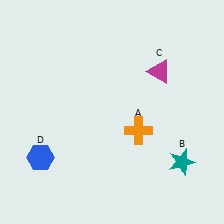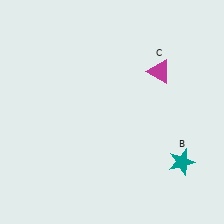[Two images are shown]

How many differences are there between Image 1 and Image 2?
There are 2 differences between the two images.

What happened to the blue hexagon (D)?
The blue hexagon (D) was removed in Image 2. It was in the bottom-left area of Image 1.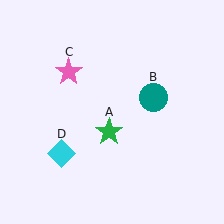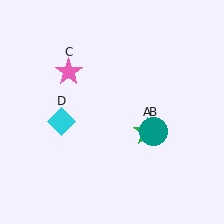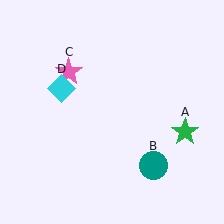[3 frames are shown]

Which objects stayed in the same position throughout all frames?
Pink star (object C) remained stationary.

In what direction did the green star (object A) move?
The green star (object A) moved right.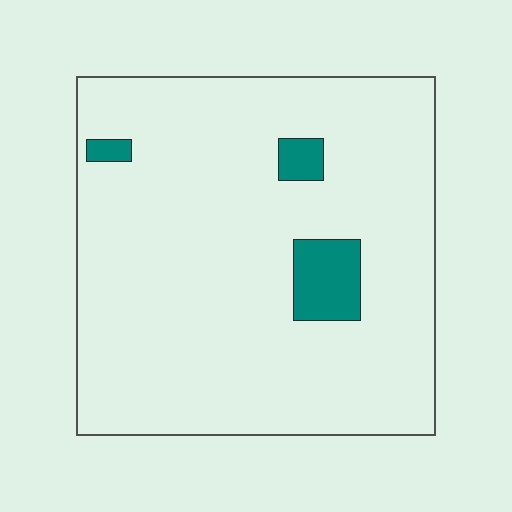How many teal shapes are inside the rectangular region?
3.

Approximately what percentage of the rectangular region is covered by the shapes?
Approximately 5%.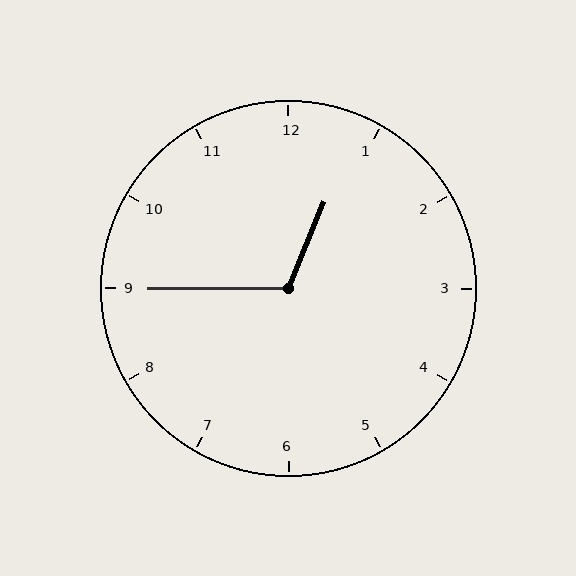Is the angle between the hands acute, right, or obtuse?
It is obtuse.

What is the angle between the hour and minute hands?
Approximately 112 degrees.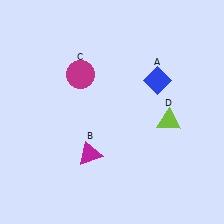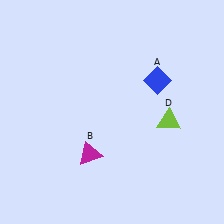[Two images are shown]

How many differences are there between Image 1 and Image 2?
There is 1 difference between the two images.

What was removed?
The magenta circle (C) was removed in Image 2.